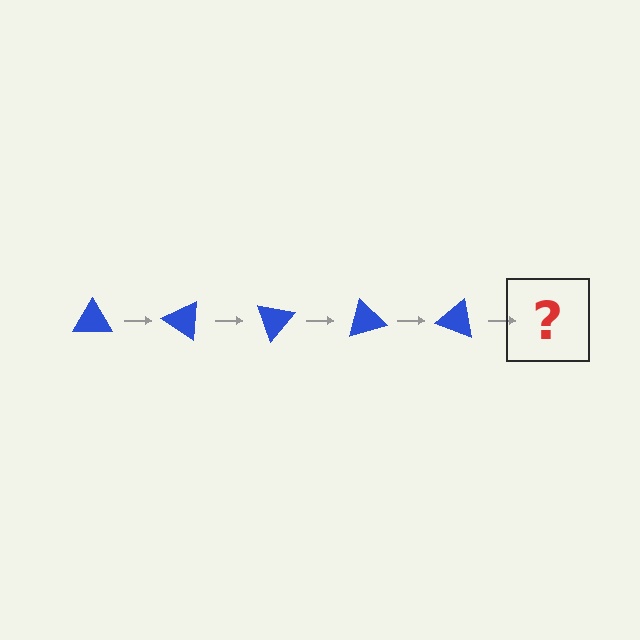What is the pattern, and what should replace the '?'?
The pattern is that the triangle rotates 35 degrees each step. The '?' should be a blue triangle rotated 175 degrees.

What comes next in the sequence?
The next element should be a blue triangle rotated 175 degrees.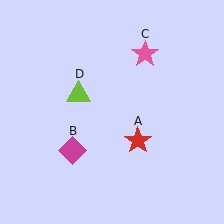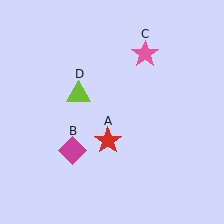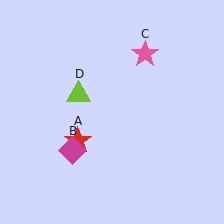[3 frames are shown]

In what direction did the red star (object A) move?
The red star (object A) moved left.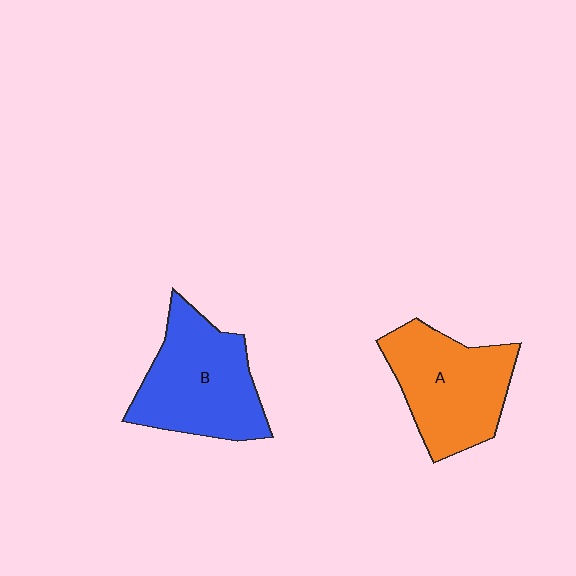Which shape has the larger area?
Shape B (blue).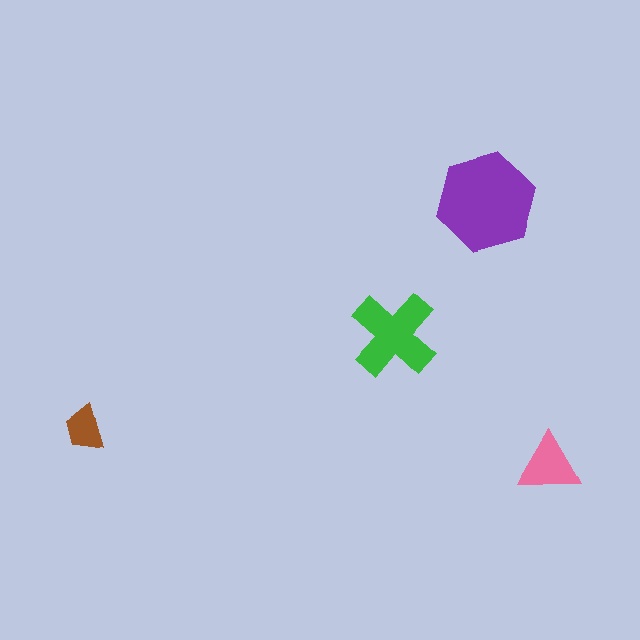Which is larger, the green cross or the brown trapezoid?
The green cross.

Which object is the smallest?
The brown trapezoid.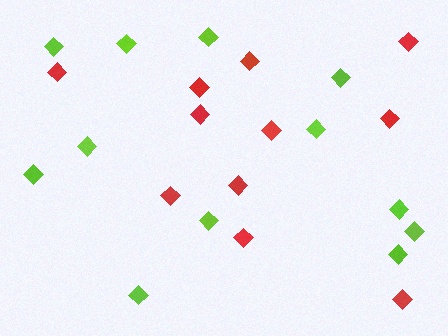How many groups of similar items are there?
There are 2 groups: one group of red diamonds (11) and one group of lime diamonds (12).